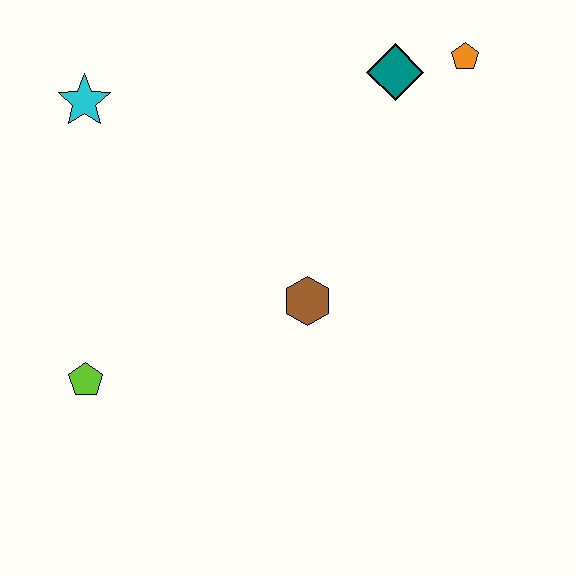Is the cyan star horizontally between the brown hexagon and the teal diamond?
No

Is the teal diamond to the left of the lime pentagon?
No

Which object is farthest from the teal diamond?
The lime pentagon is farthest from the teal diamond.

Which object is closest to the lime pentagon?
The brown hexagon is closest to the lime pentagon.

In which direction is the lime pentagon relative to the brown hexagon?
The lime pentagon is to the left of the brown hexagon.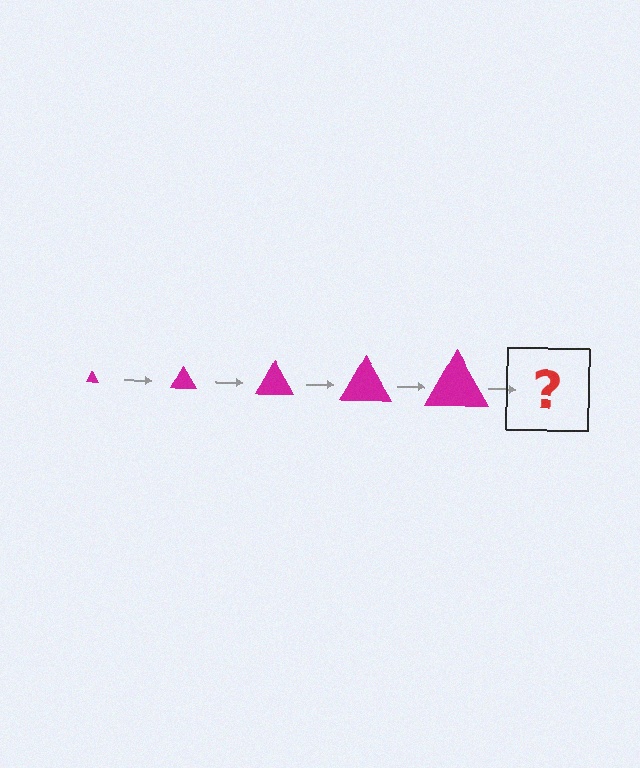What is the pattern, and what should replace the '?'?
The pattern is that the triangle gets progressively larger each step. The '?' should be a magenta triangle, larger than the previous one.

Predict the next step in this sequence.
The next step is a magenta triangle, larger than the previous one.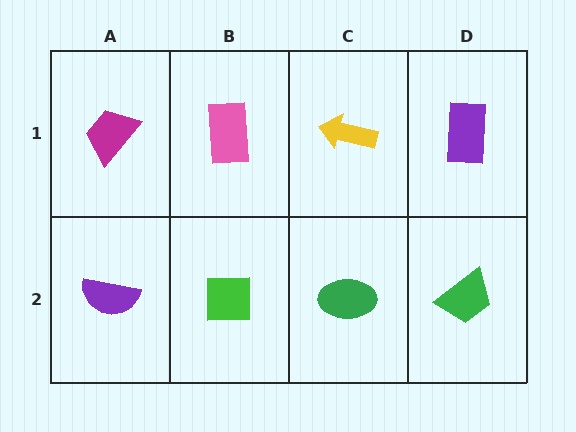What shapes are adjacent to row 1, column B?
A green square (row 2, column B), a magenta trapezoid (row 1, column A), a yellow arrow (row 1, column C).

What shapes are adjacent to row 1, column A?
A purple semicircle (row 2, column A), a pink rectangle (row 1, column B).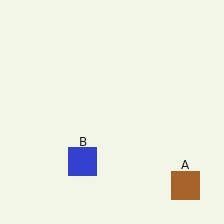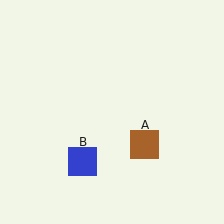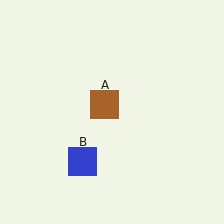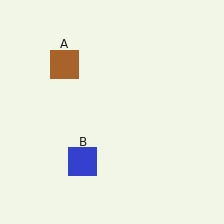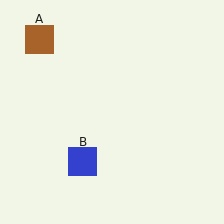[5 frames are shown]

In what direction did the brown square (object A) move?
The brown square (object A) moved up and to the left.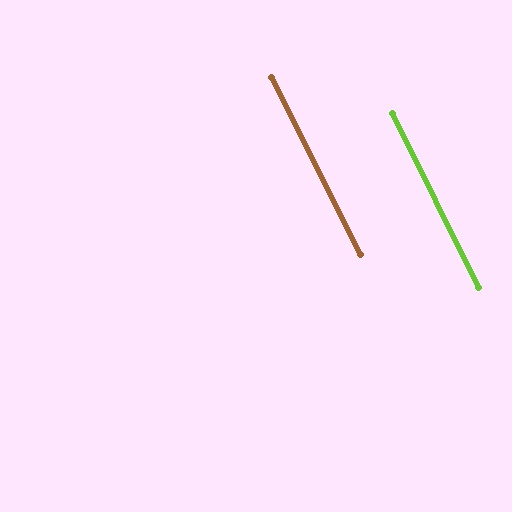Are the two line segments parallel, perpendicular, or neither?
Parallel — their directions differ by only 0.8°.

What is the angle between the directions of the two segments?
Approximately 1 degree.